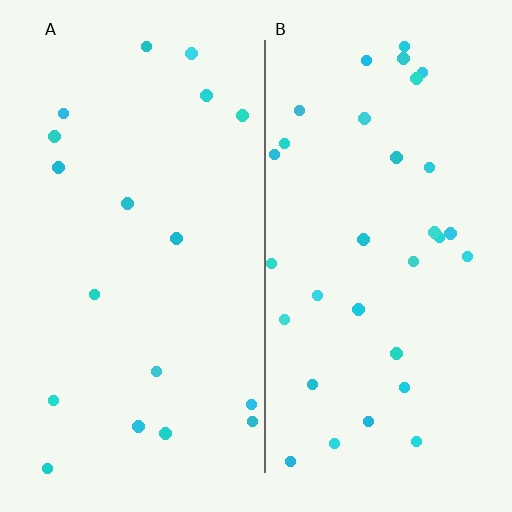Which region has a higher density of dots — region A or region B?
B (the right).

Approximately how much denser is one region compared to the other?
Approximately 1.8× — region B over region A.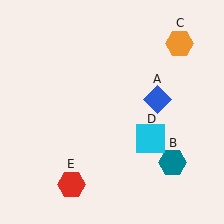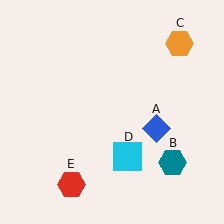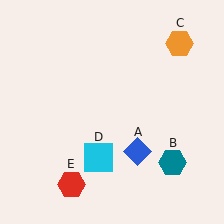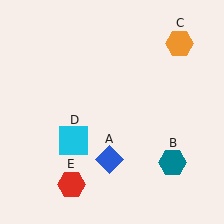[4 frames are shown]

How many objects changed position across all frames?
2 objects changed position: blue diamond (object A), cyan square (object D).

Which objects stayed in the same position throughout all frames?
Teal hexagon (object B) and orange hexagon (object C) and red hexagon (object E) remained stationary.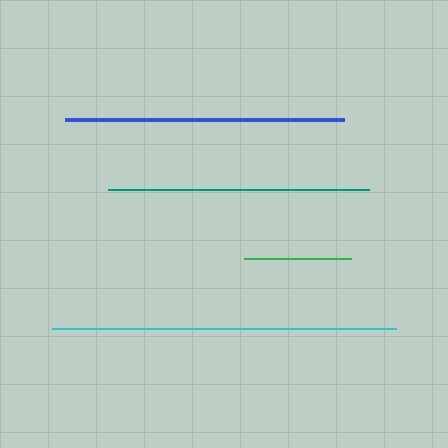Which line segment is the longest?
The cyan line is the longest at approximately 344 pixels.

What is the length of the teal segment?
The teal segment is approximately 262 pixels long.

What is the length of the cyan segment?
The cyan segment is approximately 344 pixels long.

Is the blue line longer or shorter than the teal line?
The blue line is longer than the teal line.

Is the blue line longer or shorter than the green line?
The blue line is longer than the green line.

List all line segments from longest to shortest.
From longest to shortest: cyan, blue, teal, green.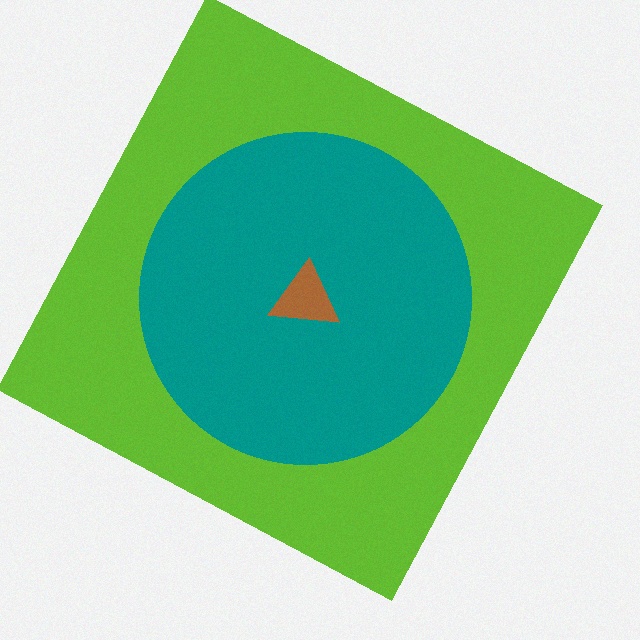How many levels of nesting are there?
3.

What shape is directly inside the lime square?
The teal circle.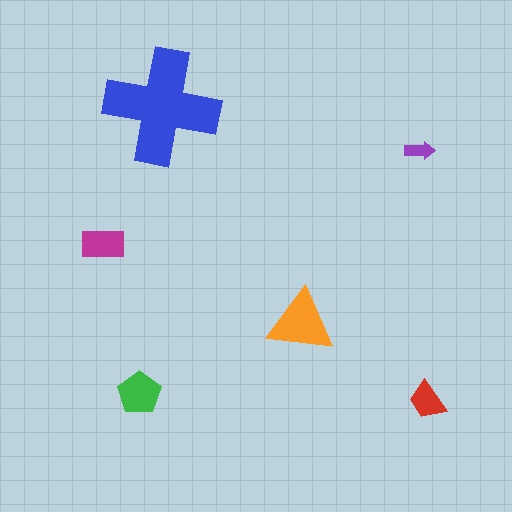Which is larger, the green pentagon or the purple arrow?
The green pentagon.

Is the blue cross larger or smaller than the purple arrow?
Larger.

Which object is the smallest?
The purple arrow.